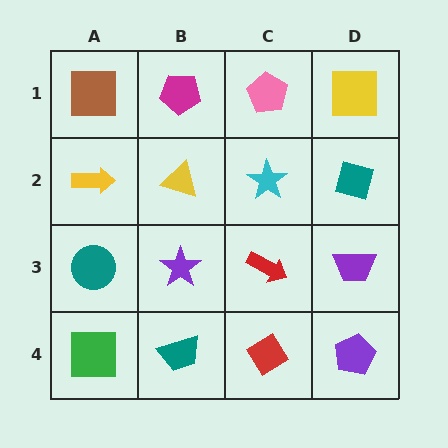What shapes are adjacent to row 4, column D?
A purple trapezoid (row 3, column D), a red diamond (row 4, column C).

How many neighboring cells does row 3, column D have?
3.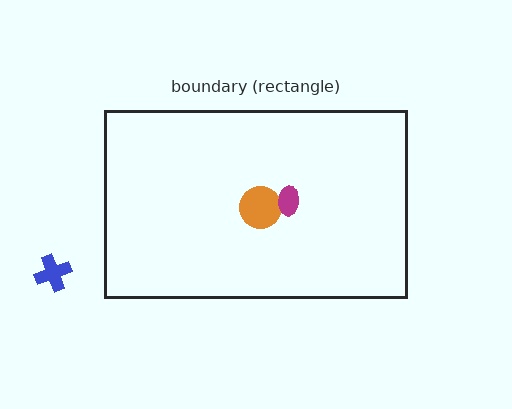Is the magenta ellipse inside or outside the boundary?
Inside.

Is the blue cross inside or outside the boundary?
Outside.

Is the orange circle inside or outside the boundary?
Inside.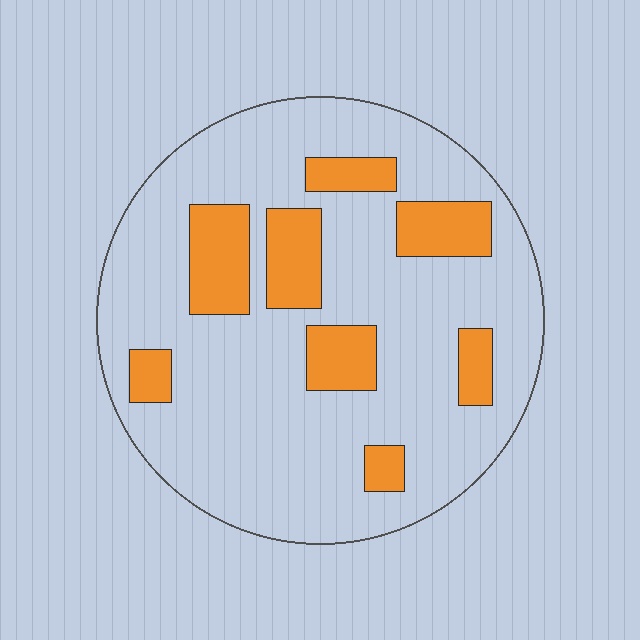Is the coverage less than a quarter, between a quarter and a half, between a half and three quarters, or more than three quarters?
Less than a quarter.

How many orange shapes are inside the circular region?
8.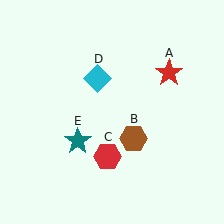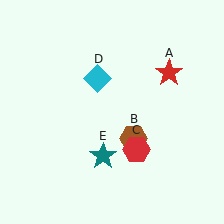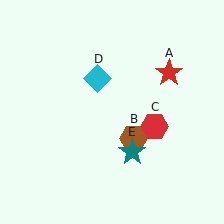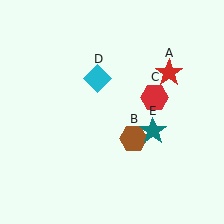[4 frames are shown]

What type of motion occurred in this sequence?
The red hexagon (object C), teal star (object E) rotated counterclockwise around the center of the scene.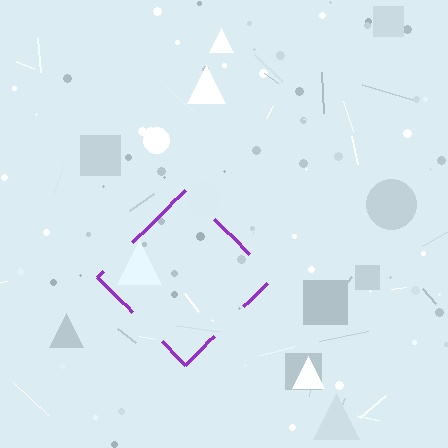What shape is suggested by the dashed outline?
The dashed outline suggests a diamond.